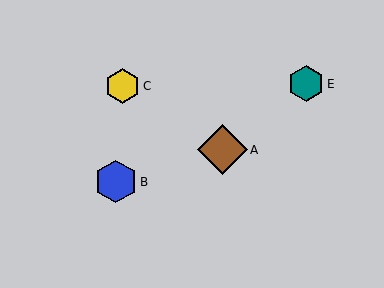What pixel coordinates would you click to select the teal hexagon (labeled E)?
Click at (306, 84) to select the teal hexagon E.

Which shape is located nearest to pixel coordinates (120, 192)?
The blue hexagon (labeled B) at (116, 182) is nearest to that location.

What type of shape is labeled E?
Shape E is a teal hexagon.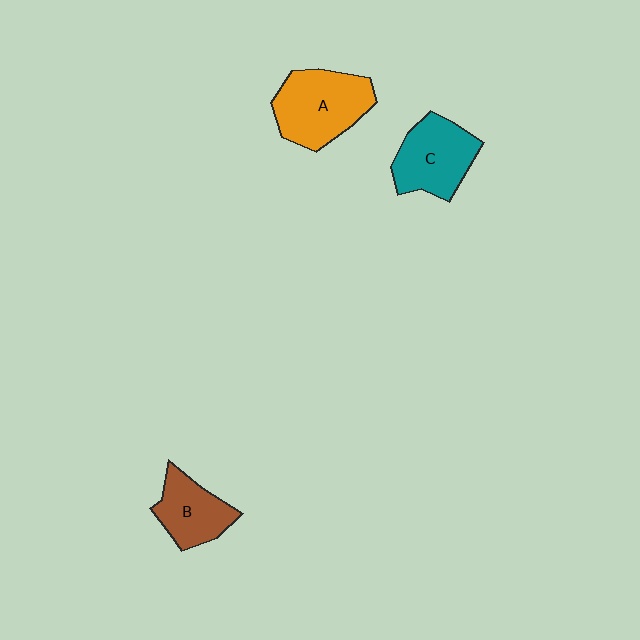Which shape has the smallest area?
Shape B (brown).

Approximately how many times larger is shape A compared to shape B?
Approximately 1.4 times.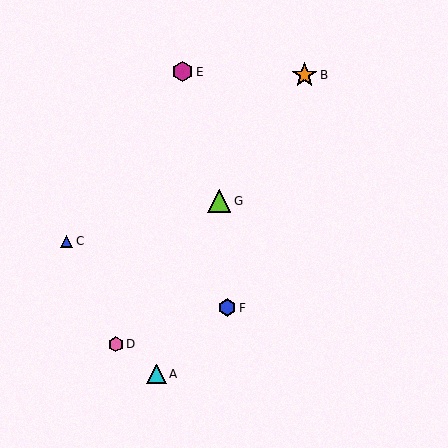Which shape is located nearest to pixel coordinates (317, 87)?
The orange star (labeled B) at (304, 75) is nearest to that location.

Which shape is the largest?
The orange star (labeled B) is the largest.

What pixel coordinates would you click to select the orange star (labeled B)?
Click at (304, 75) to select the orange star B.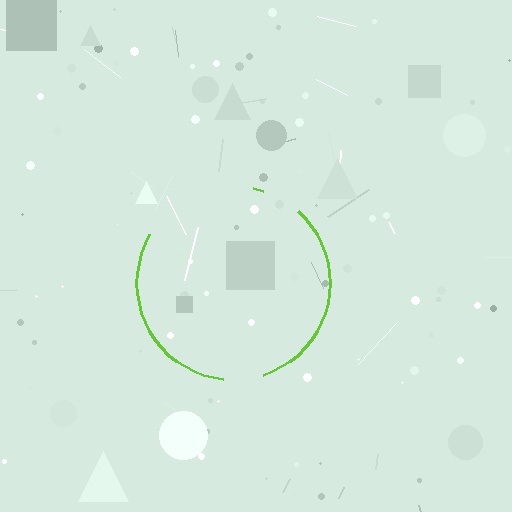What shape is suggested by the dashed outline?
The dashed outline suggests a circle.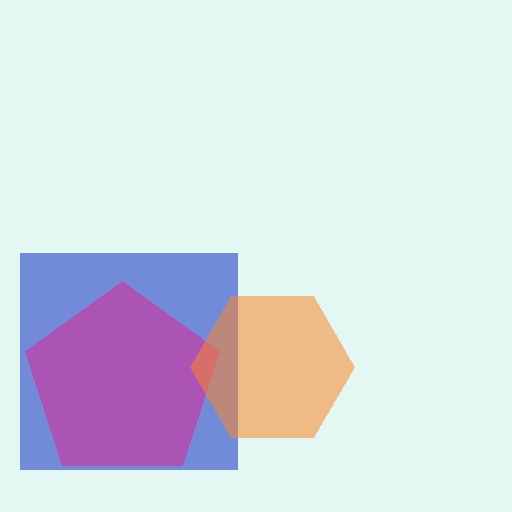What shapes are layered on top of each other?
The layered shapes are: a blue square, a magenta pentagon, an orange hexagon.